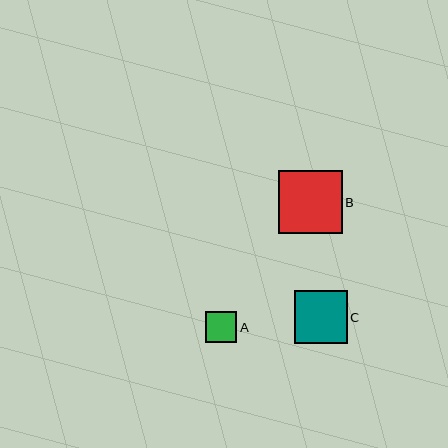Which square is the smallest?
Square A is the smallest with a size of approximately 31 pixels.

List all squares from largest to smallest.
From largest to smallest: B, C, A.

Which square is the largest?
Square B is the largest with a size of approximately 64 pixels.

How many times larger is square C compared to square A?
Square C is approximately 1.7 times the size of square A.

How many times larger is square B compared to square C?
Square B is approximately 1.2 times the size of square C.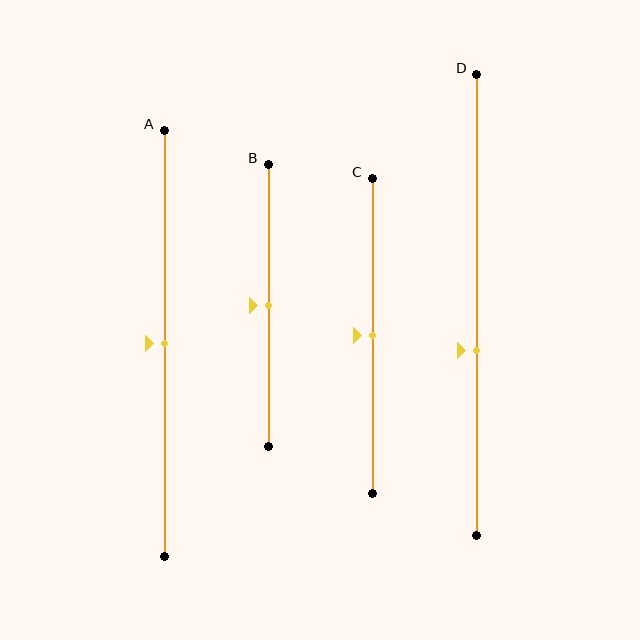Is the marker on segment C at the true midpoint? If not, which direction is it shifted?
Yes, the marker on segment C is at the true midpoint.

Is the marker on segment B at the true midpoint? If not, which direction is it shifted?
Yes, the marker on segment B is at the true midpoint.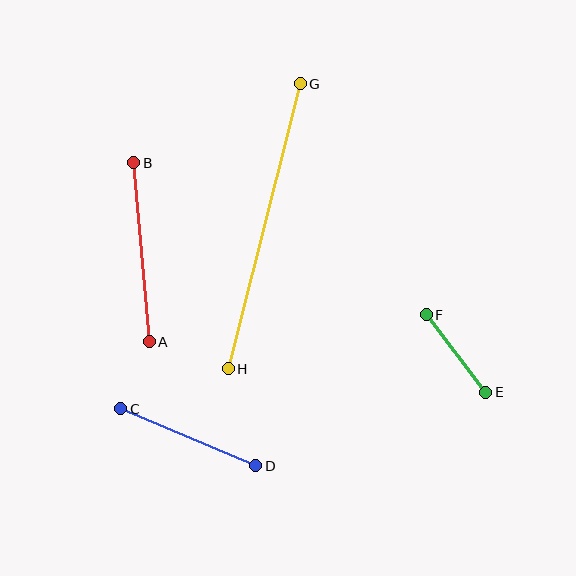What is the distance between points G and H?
The distance is approximately 294 pixels.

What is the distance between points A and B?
The distance is approximately 179 pixels.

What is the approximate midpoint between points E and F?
The midpoint is at approximately (456, 353) pixels.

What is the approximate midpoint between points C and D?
The midpoint is at approximately (188, 437) pixels.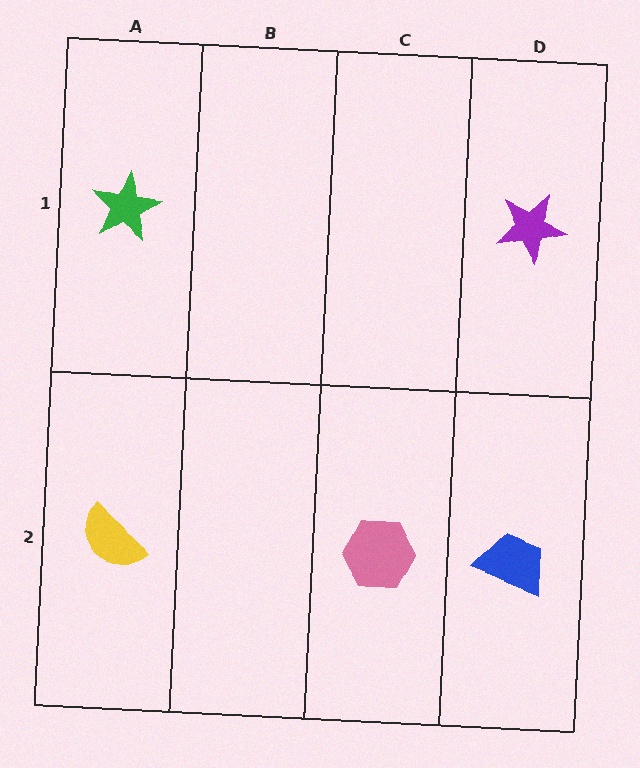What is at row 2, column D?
A blue trapezoid.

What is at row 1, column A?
A green star.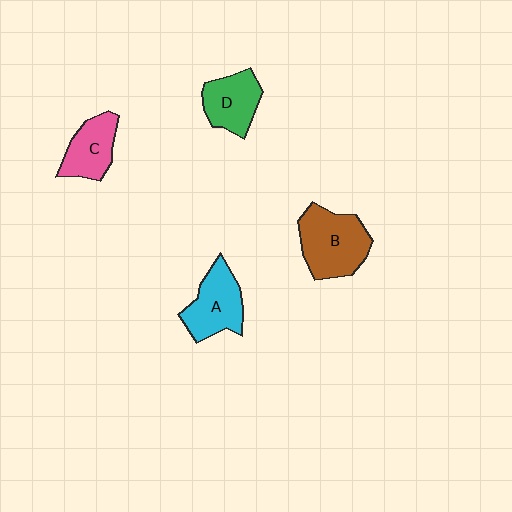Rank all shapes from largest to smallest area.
From largest to smallest: B (brown), A (cyan), D (green), C (pink).